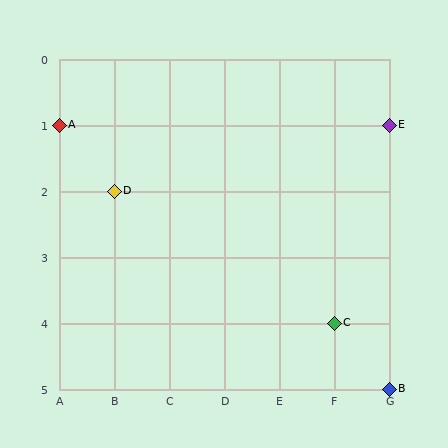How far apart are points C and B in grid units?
Points C and B are 1 column and 1 row apart (about 1.4 grid units diagonally).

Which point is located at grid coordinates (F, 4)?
Point C is at (F, 4).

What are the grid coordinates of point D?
Point D is at grid coordinates (B, 2).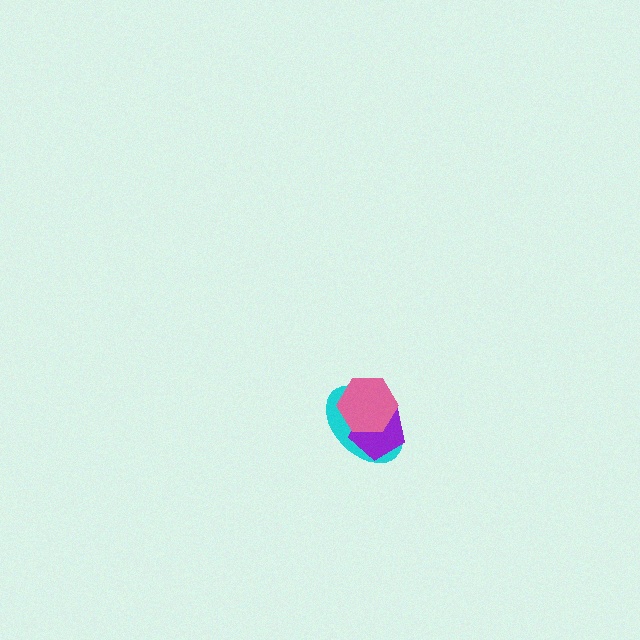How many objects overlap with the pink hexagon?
2 objects overlap with the pink hexagon.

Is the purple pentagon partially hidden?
Yes, it is partially covered by another shape.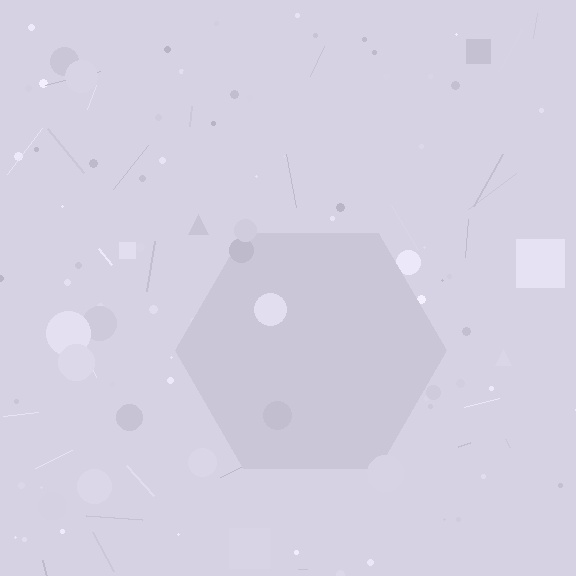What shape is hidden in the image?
A hexagon is hidden in the image.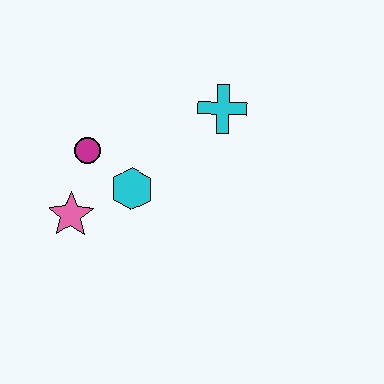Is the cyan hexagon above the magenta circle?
No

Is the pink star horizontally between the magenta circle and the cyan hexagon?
No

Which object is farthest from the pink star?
The cyan cross is farthest from the pink star.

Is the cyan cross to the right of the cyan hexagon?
Yes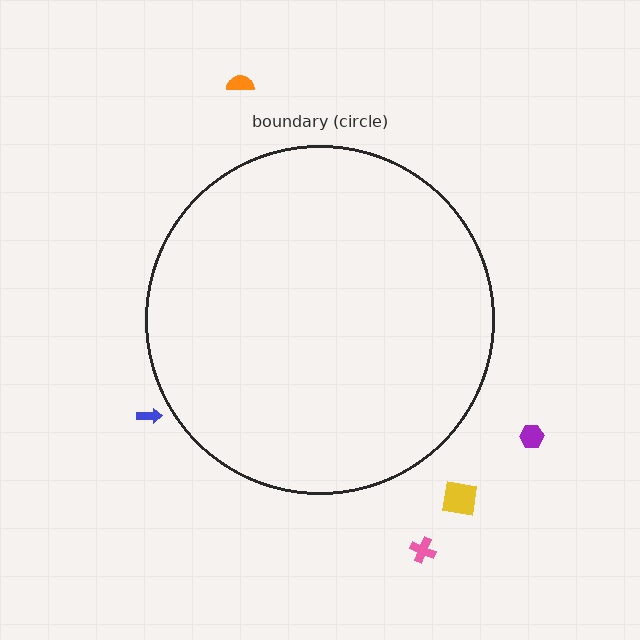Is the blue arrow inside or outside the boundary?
Outside.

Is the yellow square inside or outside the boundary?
Outside.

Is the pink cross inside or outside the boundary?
Outside.